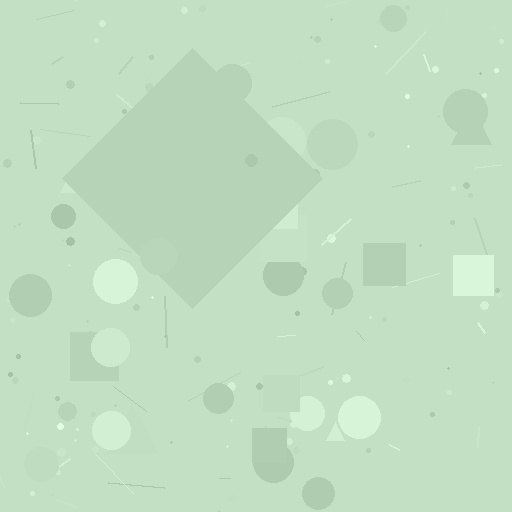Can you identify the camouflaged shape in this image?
The camouflaged shape is a diamond.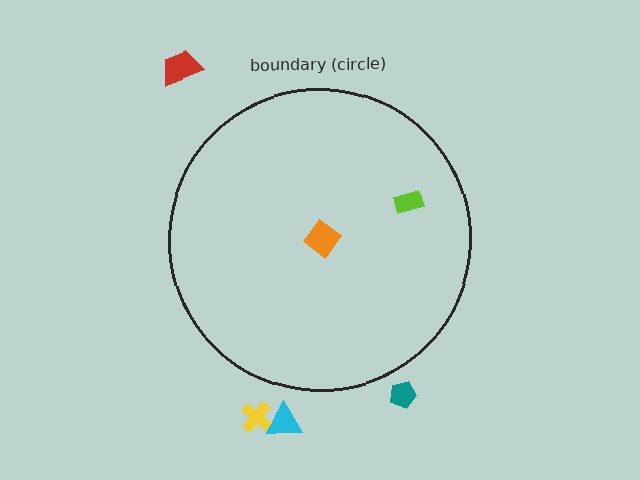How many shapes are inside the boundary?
2 inside, 4 outside.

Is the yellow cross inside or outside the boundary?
Outside.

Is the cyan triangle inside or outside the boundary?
Outside.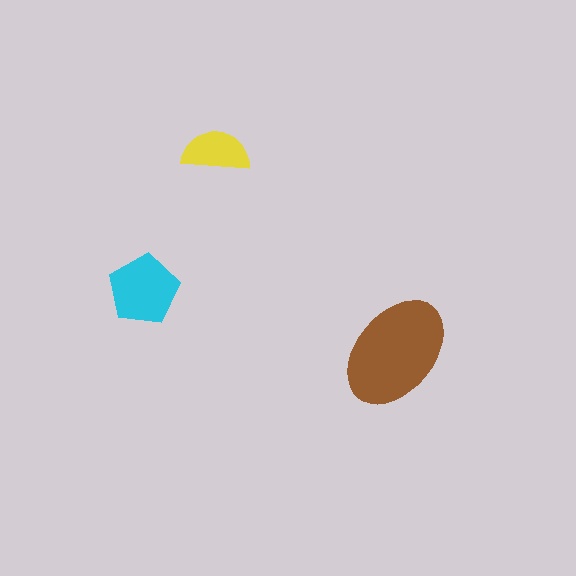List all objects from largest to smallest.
The brown ellipse, the cyan pentagon, the yellow semicircle.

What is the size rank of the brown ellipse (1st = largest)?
1st.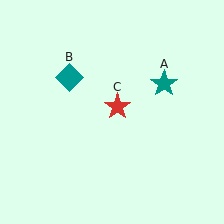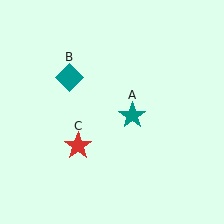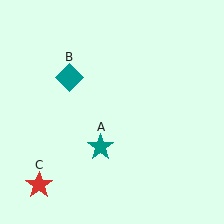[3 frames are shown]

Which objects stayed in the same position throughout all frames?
Teal diamond (object B) remained stationary.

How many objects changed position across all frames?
2 objects changed position: teal star (object A), red star (object C).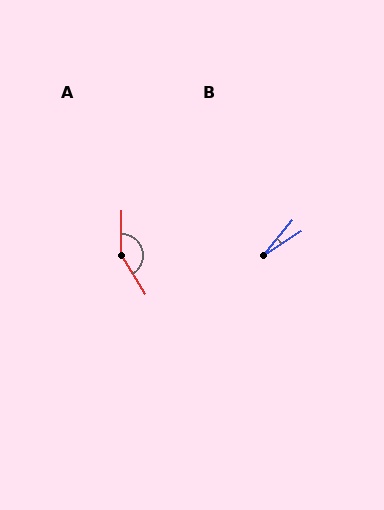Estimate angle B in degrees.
Approximately 17 degrees.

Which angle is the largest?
A, at approximately 148 degrees.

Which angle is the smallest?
B, at approximately 17 degrees.